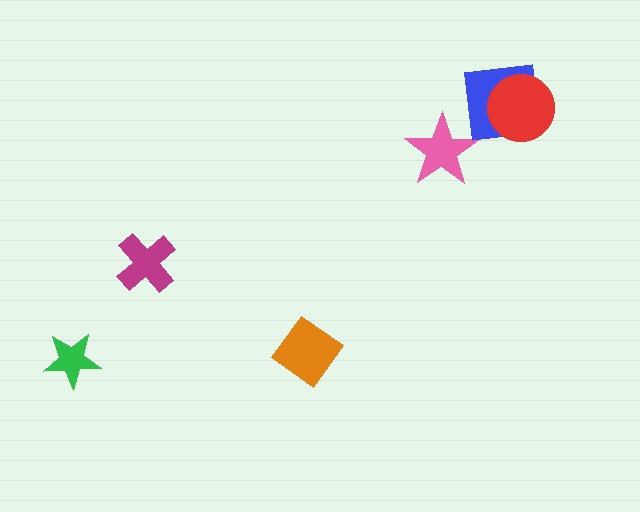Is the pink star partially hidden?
Yes, it is partially covered by another shape.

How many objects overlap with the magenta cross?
0 objects overlap with the magenta cross.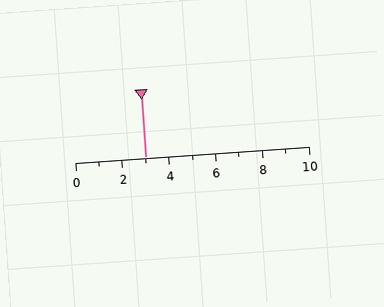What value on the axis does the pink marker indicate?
The marker indicates approximately 3.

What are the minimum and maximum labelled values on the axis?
The axis runs from 0 to 10.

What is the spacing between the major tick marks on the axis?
The major ticks are spaced 2 apart.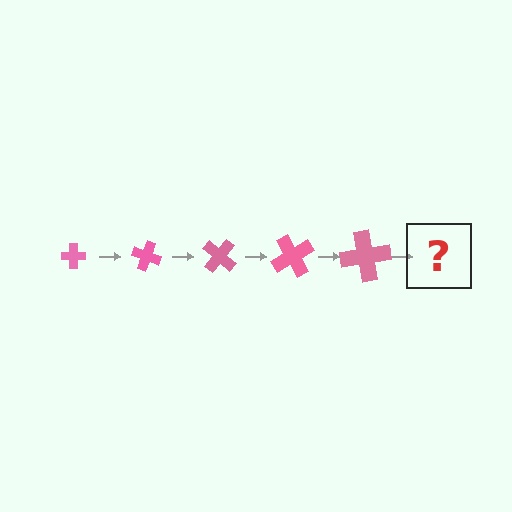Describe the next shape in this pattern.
It should be a cross, larger than the previous one and rotated 100 degrees from the start.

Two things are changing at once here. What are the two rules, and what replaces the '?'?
The two rules are that the cross grows larger each step and it rotates 20 degrees each step. The '?' should be a cross, larger than the previous one and rotated 100 degrees from the start.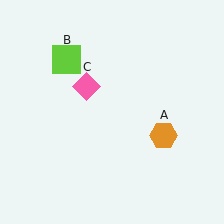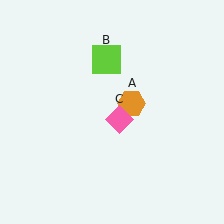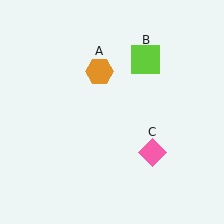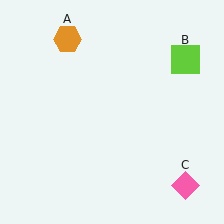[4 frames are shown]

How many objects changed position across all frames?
3 objects changed position: orange hexagon (object A), lime square (object B), pink diamond (object C).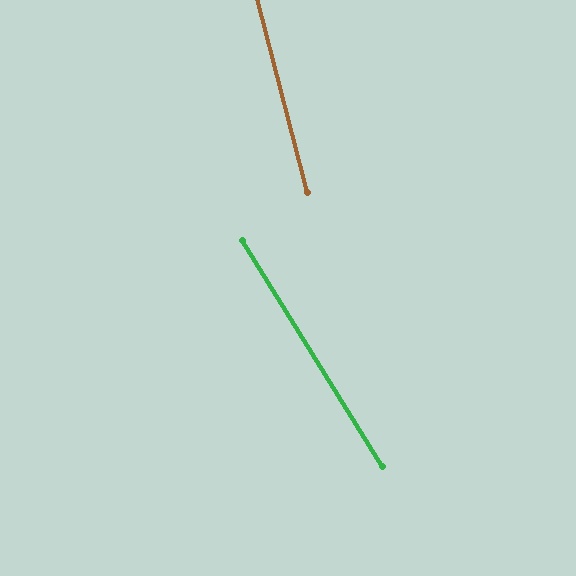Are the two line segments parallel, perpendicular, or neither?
Neither parallel nor perpendicular — they differ by about 17°.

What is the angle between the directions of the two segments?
Approximately 17 degrees.